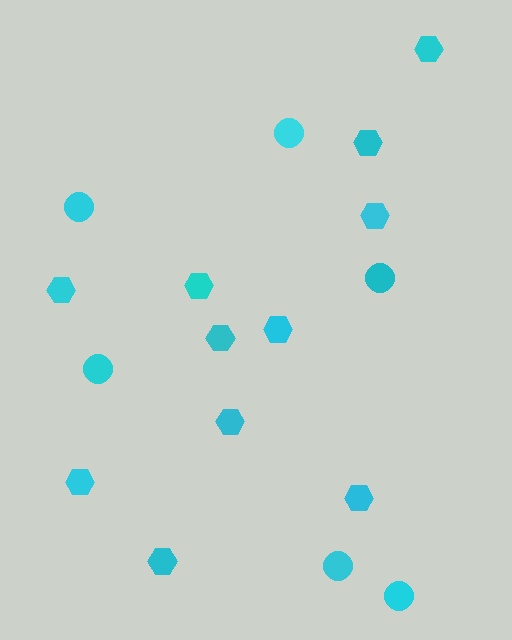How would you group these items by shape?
There are 2 groups: one group of circles (6) and one group of hexagons (11).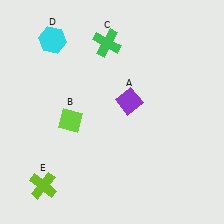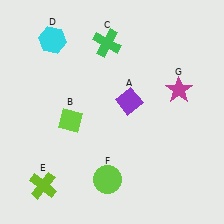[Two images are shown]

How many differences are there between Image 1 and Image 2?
There are 2 differences between the two images.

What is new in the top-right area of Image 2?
A magenta star (G) was added in the top-right area of Image 2.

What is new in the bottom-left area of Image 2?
A lime circle (F) was added in the bottom-left area of Image 2.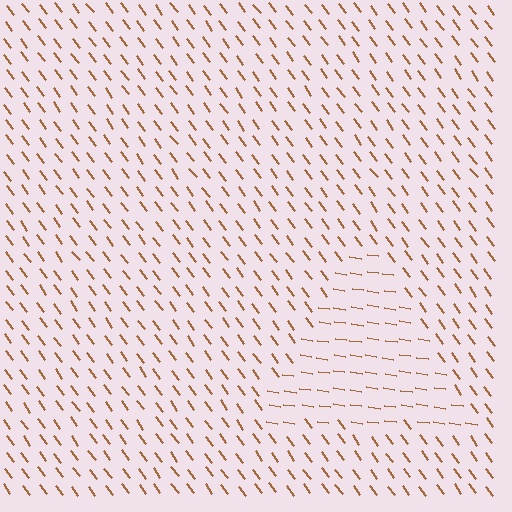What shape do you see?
I see a triangle.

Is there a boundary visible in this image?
Yes, there is a texture boundary formed by a change in line orientation.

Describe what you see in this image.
The image is filled with small brown line segments. A triangle region in the image has lines oriented differently from the surrounding lines, creating a visible texture boundary.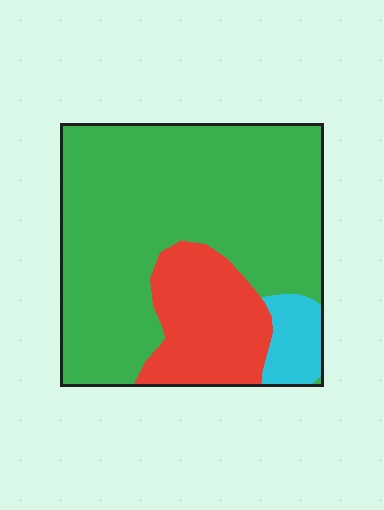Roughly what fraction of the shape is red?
Red takes up about one fifth (1/5) of the shape.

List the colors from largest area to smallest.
From largest to smallest: green, red, cyan.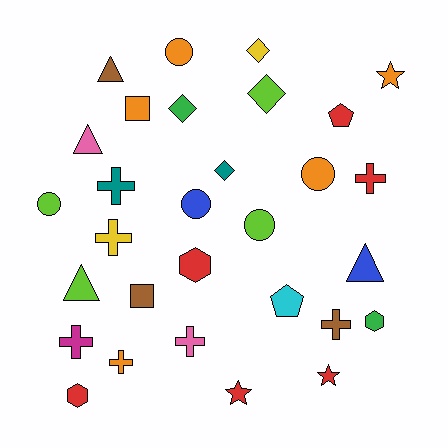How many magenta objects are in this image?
There is 1 magenta object.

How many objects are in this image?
There are 30 objects.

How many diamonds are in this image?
There are 4 diamonds.